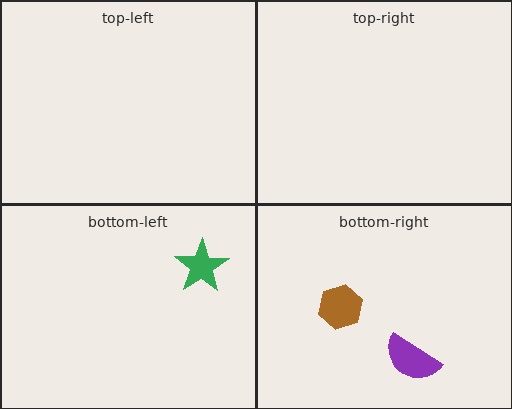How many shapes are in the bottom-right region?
2.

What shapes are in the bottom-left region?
The green star.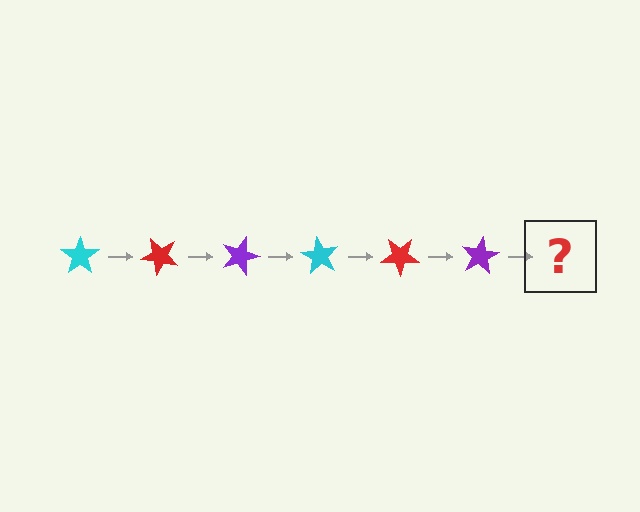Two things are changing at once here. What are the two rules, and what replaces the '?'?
The two rules are that it rotates 45 degrees each step and the color cycles through cyan, red, and purple. The '?' should be a cyan star, rotated 270 degrees from the start.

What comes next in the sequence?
The next element should be a cyan star, rotated 270 degrees from the start.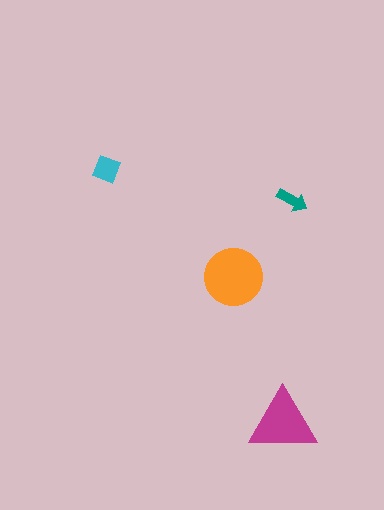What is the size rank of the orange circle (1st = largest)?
1st.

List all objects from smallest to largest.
The teal arrow, the cyan diamond, the magenta triangle, the orange circle.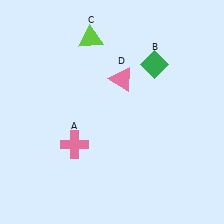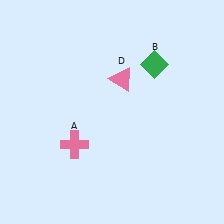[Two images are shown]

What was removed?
The lime triangle (C) was removed in Image 2.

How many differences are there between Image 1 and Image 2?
There is 1 difference between the two images.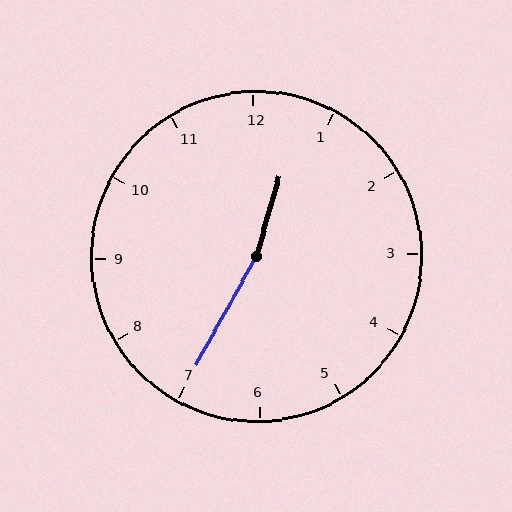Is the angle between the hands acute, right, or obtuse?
It is obtuse.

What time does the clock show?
12:35.